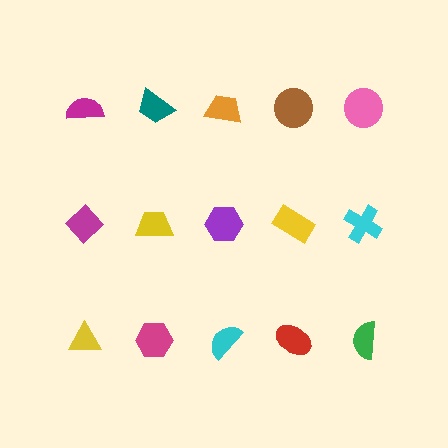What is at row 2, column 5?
A cyan cross.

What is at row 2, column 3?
A purple hexagon.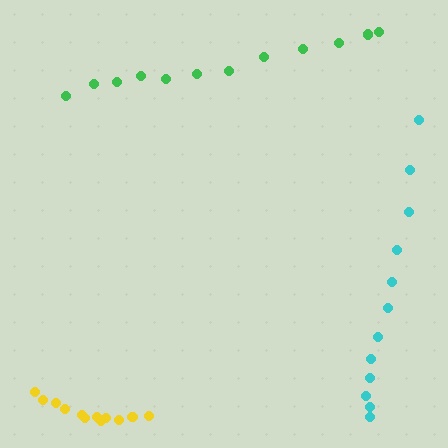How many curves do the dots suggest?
There are 3 distinct paths.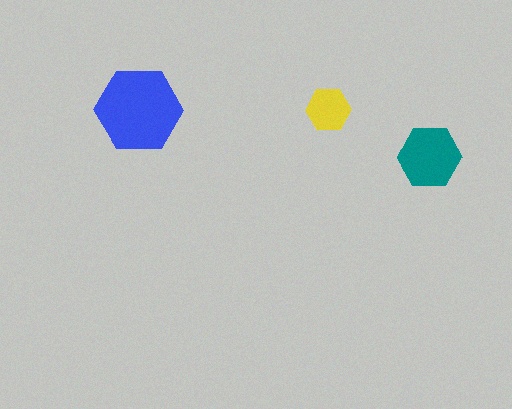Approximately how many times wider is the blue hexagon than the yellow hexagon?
About 2 times wider.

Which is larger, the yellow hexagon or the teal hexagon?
The teal one.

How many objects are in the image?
There are 3 objects in the image.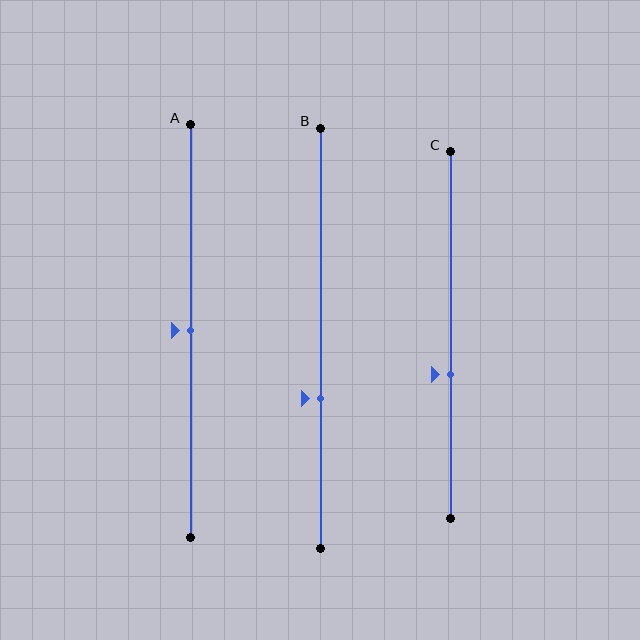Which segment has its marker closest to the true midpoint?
Segment A has its marker closest to the true midpoint.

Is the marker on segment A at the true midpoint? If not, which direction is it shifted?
Yes, the marker on segment A is at the true midpoint.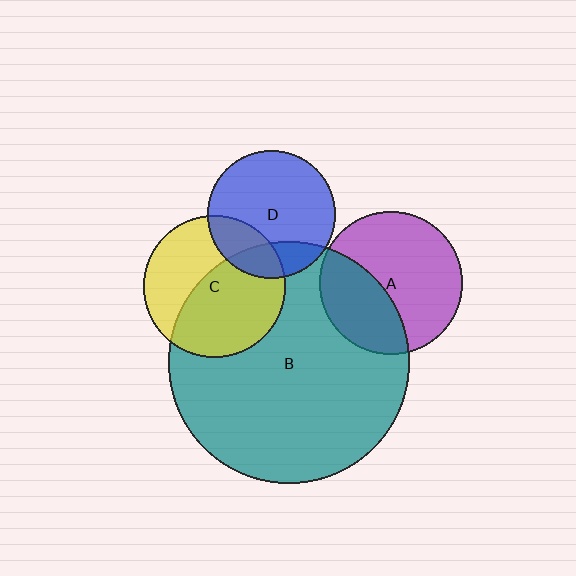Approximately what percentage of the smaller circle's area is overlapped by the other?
Approximately 55%.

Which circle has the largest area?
Circle B (teal).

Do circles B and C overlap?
Yes.